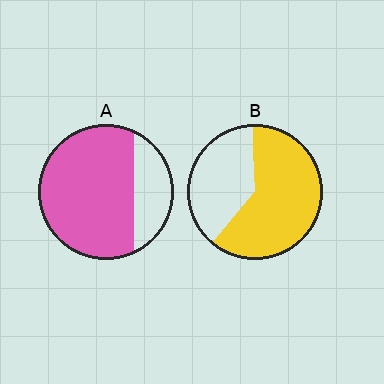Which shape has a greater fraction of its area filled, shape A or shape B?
Shape A.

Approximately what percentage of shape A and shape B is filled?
A is approximately 75% and B is approximately 60%.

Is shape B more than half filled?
Yes.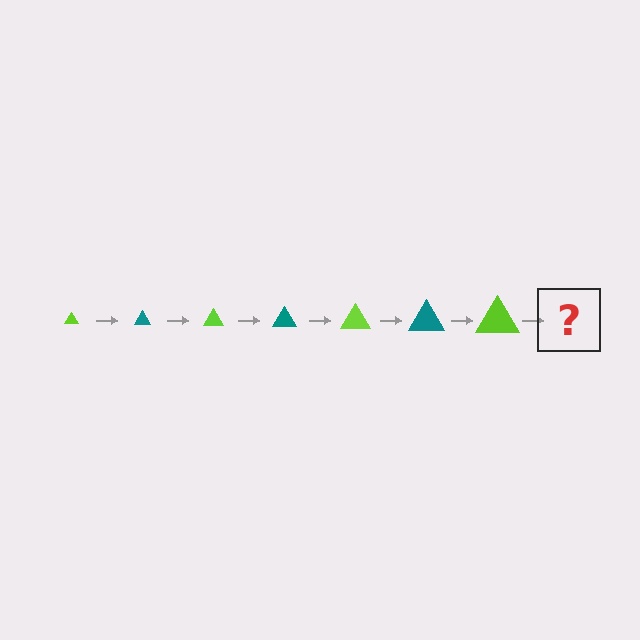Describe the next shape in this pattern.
It should be a teal triangle, larger than the previous one.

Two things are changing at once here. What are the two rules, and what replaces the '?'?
The two rules are that the triangle grows larger each step and the color cycles through lime and teal. The '?' should be a teal triangle, larger than the previous one.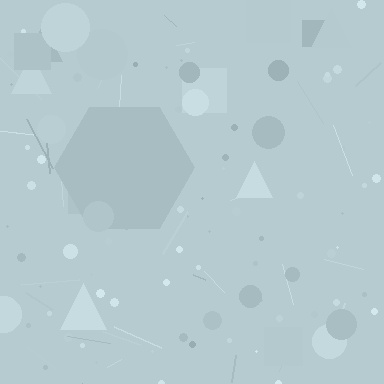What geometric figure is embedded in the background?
A hexagon is embedded in the background.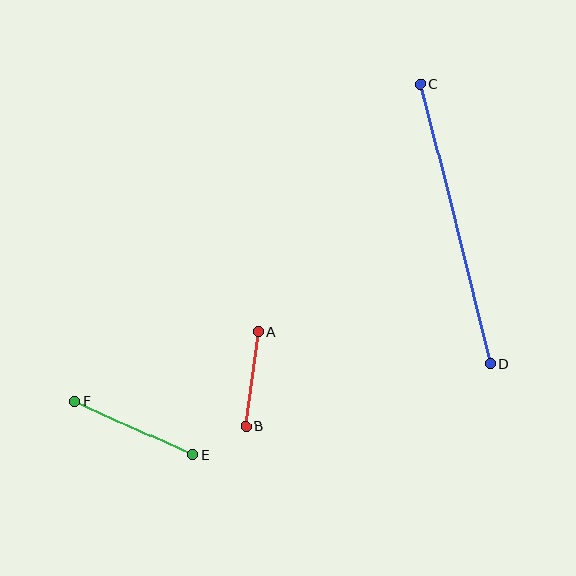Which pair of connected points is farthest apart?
Points C and D are farthest apart.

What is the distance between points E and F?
The distance is approximately 129 pixels.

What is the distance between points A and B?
The distance is approximately 96 pixels.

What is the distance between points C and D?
The distance is approximately 288 pixels.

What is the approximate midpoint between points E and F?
The midpoint is at approximately (134, 428) pixels.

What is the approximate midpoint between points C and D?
The midpoint is at approximately (455, 224) pixels.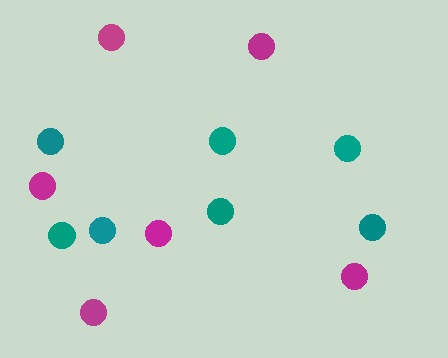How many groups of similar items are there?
There are 2 groups: one group of teal circles (7) and one group of magenta circles (6).